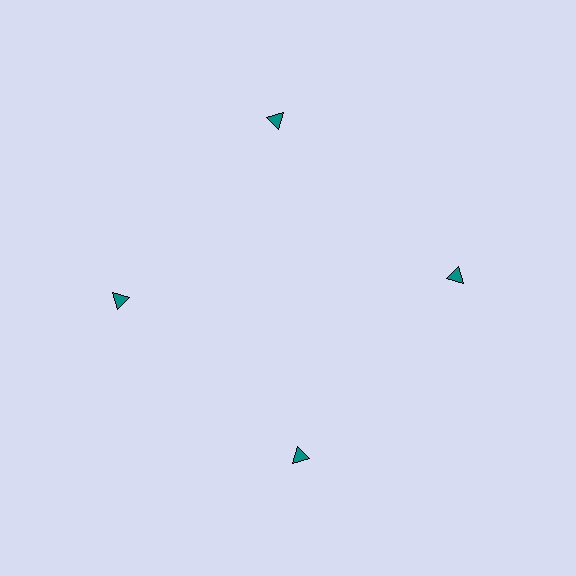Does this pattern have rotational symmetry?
Yes, this pattern has 4-fold rotational symmetry. It looks the same after rotating 90 degrees around the center.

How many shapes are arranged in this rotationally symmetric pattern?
There are 4 shapes, arranged in 4 groups of 1.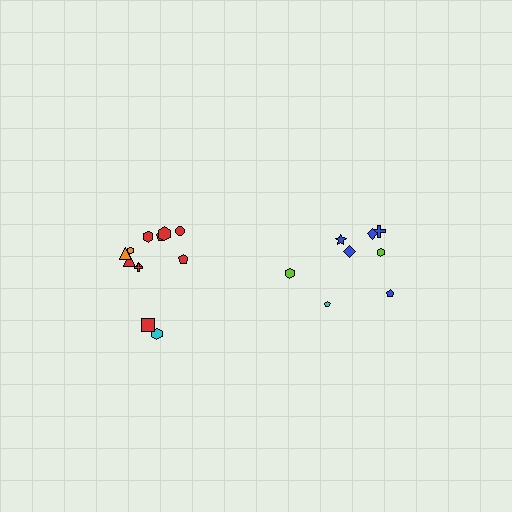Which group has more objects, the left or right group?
The left group.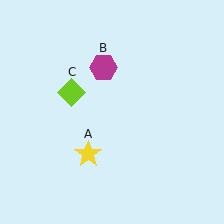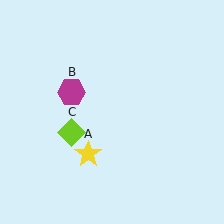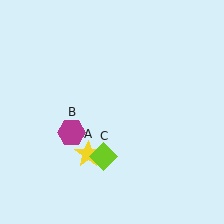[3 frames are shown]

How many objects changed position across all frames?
2 objects changed position: magenta hexagon (object B), lime diamond (object C).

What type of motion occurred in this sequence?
The magenta hexagon (object B), lime diamond (object C) rotated counterclockwise around the center of the scene.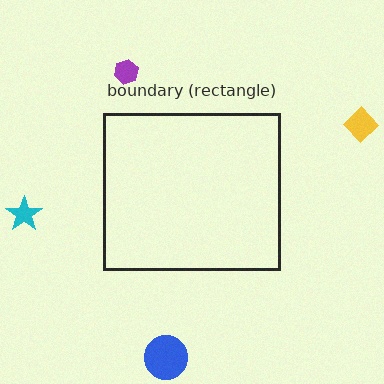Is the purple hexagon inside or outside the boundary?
Outside.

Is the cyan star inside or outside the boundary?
Outside.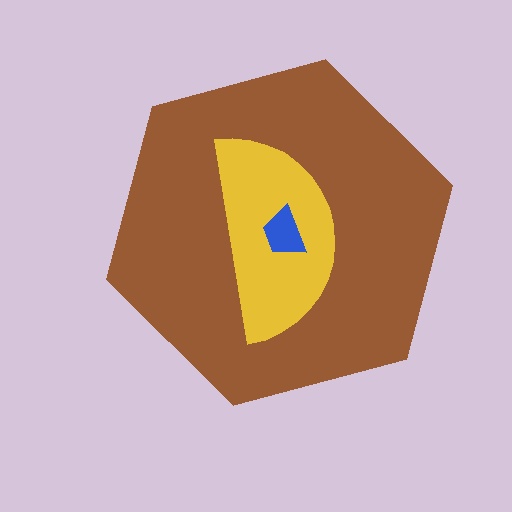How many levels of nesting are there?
3.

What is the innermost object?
The blue trapezoid.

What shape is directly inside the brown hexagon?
The yellow semicircle.